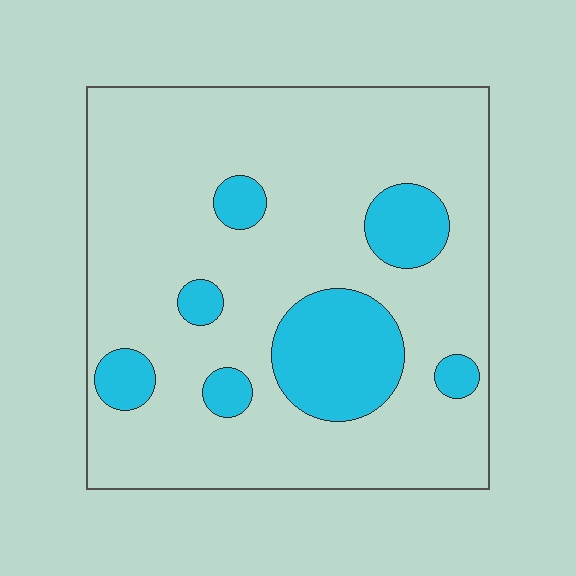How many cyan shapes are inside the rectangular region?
7.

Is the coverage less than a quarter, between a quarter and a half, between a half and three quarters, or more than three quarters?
Less than a quarter.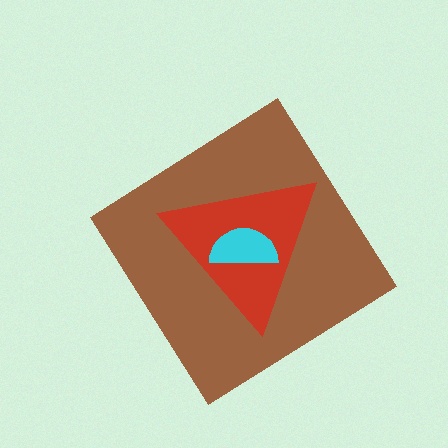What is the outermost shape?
The brown diamond.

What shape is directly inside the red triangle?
The cyan semicircle.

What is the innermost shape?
The cyan semicircle.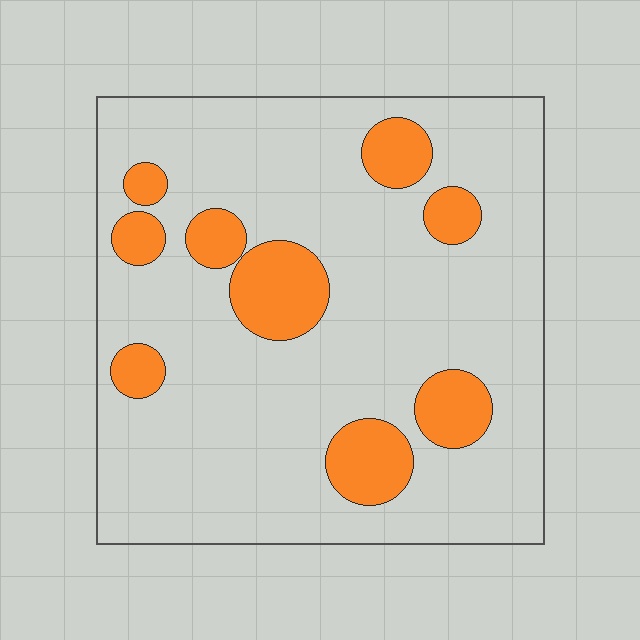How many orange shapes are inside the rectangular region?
9.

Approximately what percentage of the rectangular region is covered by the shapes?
Approximately 15%.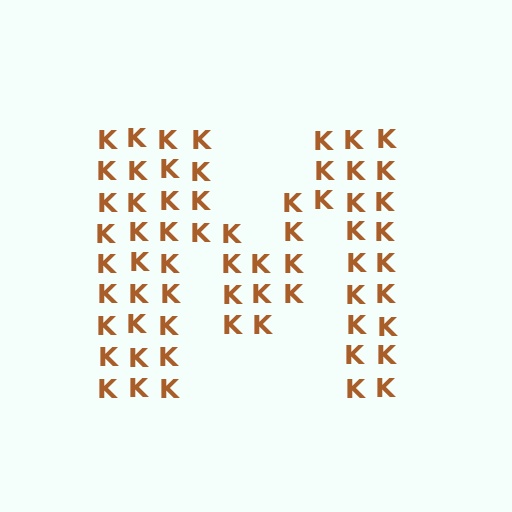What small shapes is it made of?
It is made of small letter K's.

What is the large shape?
The large shape is the letter M.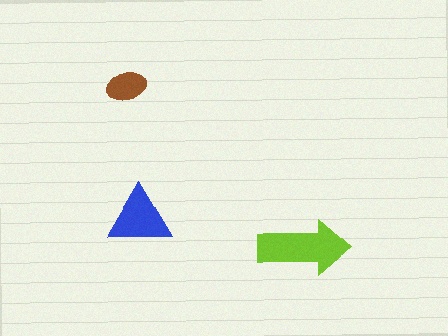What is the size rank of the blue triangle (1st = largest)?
2nd.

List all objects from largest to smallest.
The lime arrow, the blue triangle, the brown ellipse.